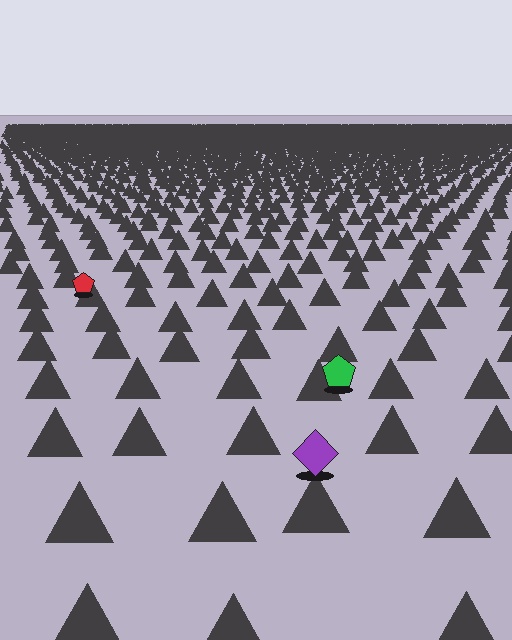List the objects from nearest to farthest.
From nearest to farthest: the purple diamond, the green pentagon, the red pentagon.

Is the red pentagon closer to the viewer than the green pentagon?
No. The green pentagon is closer — you can tell from the texture gradient: the ground texture is coarser near it.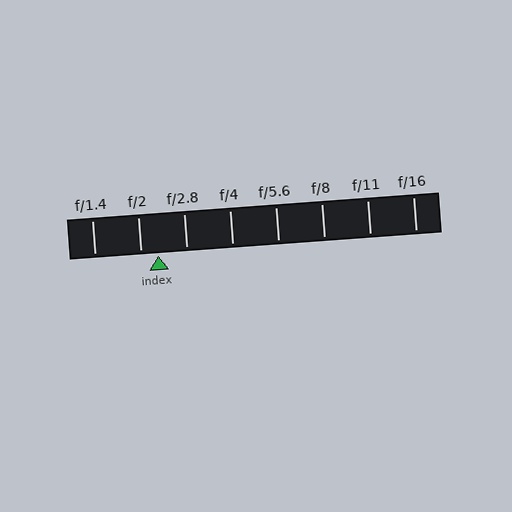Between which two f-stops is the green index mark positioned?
The index mark is between f/2 and f/2.8.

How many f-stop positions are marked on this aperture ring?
There are 8 f-stop positions marked.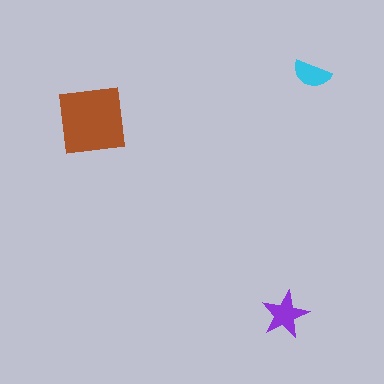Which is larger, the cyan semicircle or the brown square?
The brown square.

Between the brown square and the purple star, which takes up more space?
The brown square.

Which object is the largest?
The brown square.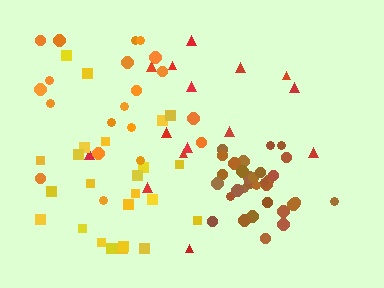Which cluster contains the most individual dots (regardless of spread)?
Brown (32).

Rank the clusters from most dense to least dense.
brown, yellow, red, orange.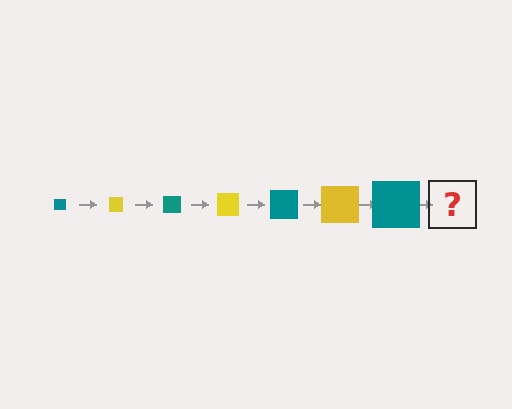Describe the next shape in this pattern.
It should be a yellow square, larger than the previous one.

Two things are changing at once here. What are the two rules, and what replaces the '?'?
The two rules are that the square grows larger each step and the color cycles through teal and yellow. The '?' should be a yellow square, larger than the previous one.